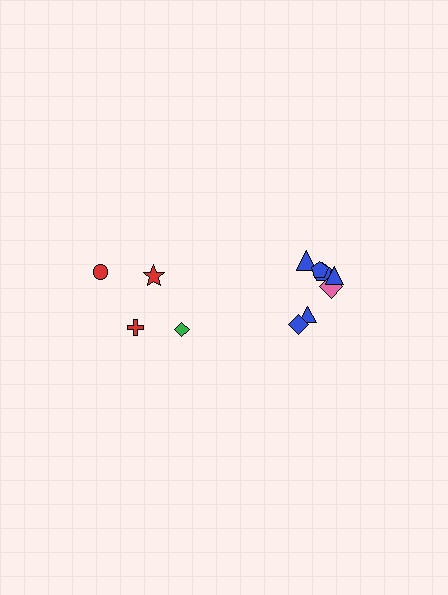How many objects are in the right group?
There are 7 objects.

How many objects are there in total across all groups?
There are 11 objects.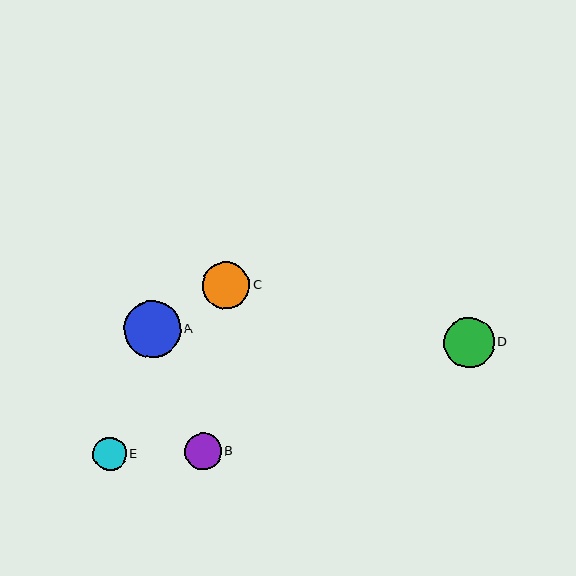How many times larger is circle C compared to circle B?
Circle C is approximately 1.3 times the size of circle B.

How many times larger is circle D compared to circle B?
Circle D is approximately 1.4 times the size of circle B.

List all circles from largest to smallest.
From largest to smallest: A, D, C, B, E.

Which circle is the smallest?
Circle E is the smallest with a size of approximately 33 pixels.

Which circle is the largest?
Circle A is the largest with a size of approximately 57 pixels.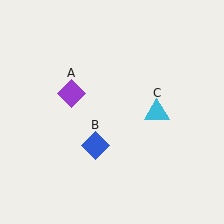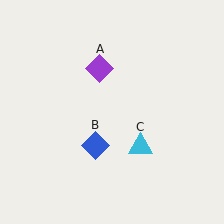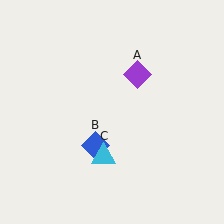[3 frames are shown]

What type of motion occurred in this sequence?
The purple diamond (object A), cyan triangle (object C) rotated clockwise around the center of the scene.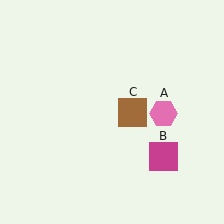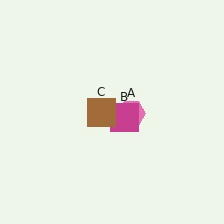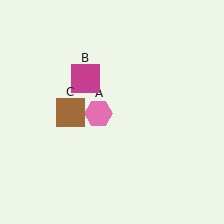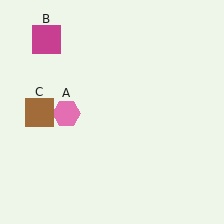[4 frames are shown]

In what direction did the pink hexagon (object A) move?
The pink hexagon (object A) moved left.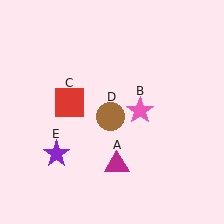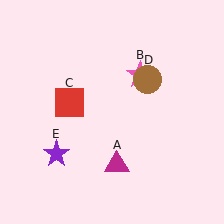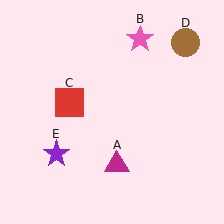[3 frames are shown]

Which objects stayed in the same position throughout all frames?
Magenta triangle (object A) and red square (object C) and purple star (object E) remained stationary.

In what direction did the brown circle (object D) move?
The brown circle (object D) moved up and to the right.